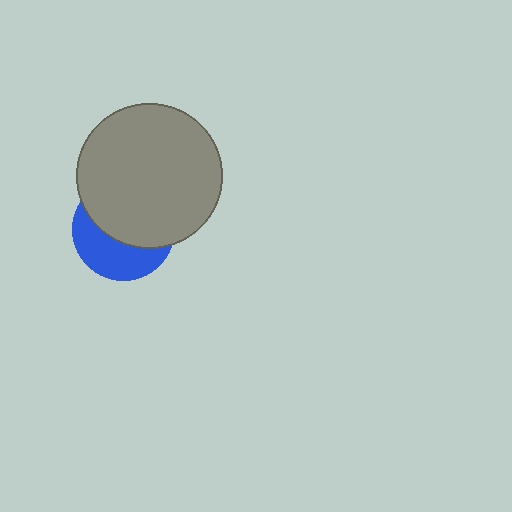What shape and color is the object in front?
The object in front is a gray circle.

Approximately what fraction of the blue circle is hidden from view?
Roughly 59% of the blue circle is hidden behind the gray circle.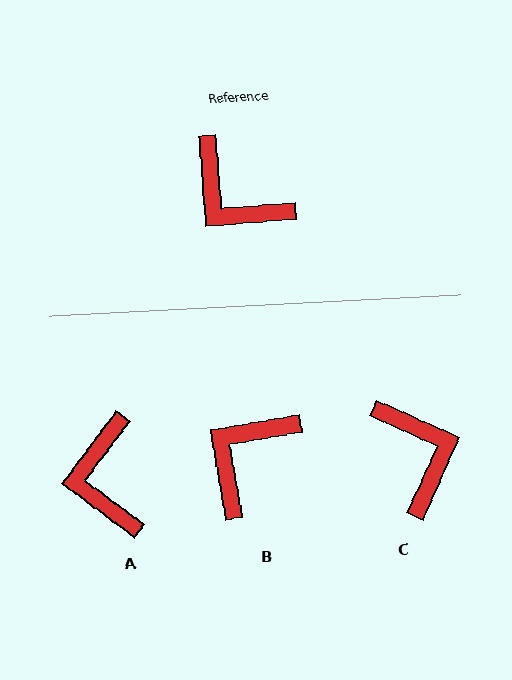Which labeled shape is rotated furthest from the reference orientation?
C, about 151 degrees away.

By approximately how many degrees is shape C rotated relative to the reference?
Approximately 151 degrees counter-clockwise.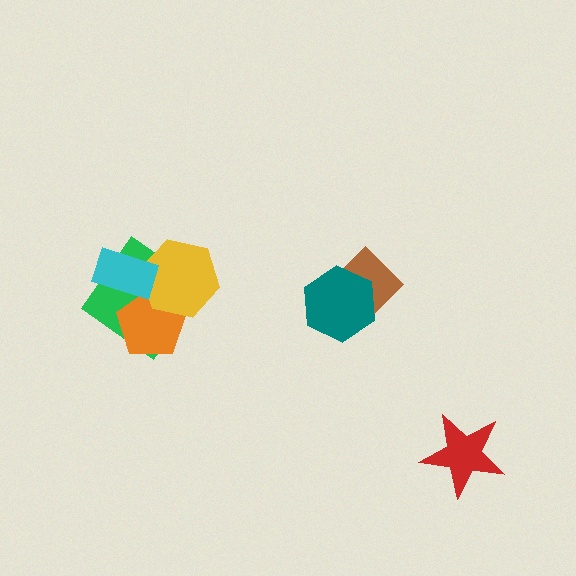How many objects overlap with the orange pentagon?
3 objects overlap with the orange pentagon.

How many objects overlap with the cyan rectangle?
3 objects overlap with the cyan rectangle.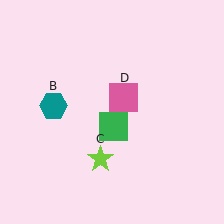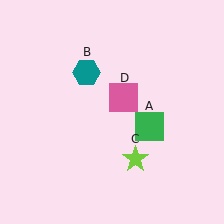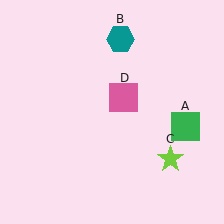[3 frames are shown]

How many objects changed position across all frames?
3 objects changed position: green square (object A), teal hexagon (object B), lime star (object C).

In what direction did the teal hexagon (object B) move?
The teal hexagon (object B) moved up and to the right.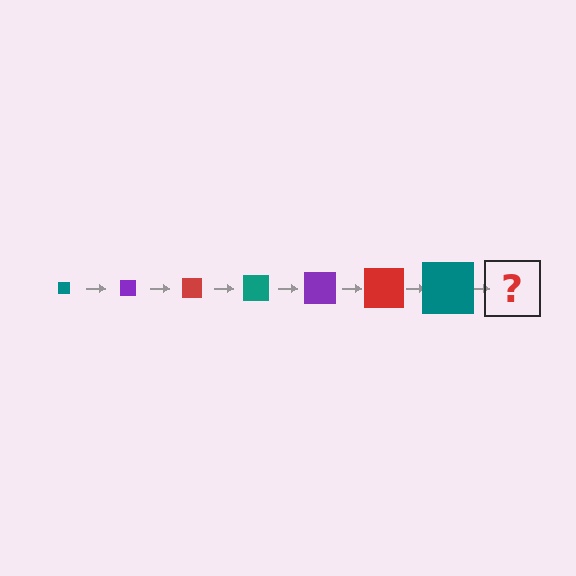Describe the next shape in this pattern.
It should be a purple square, larger than the previous one.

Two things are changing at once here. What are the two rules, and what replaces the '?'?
The two rules are that the square grows larger each step and the color cycles through teal, purple, and red. The '?' should be a purple square, larger than the previous one.